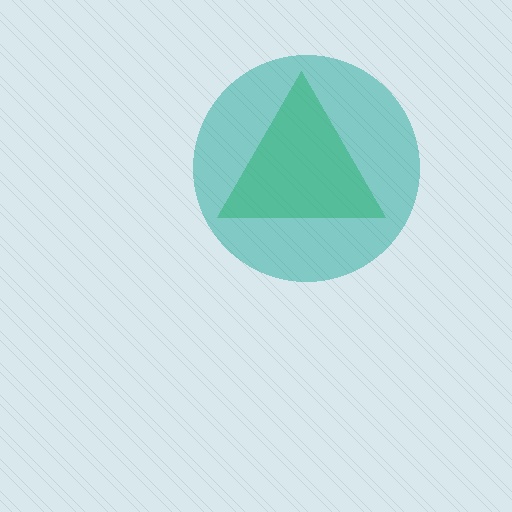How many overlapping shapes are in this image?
There are 2 overlapping shapes in the image.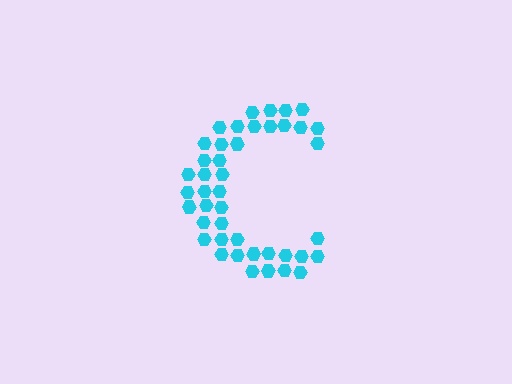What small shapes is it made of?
It is made of small hexagons.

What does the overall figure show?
The overall figure shows the letter C.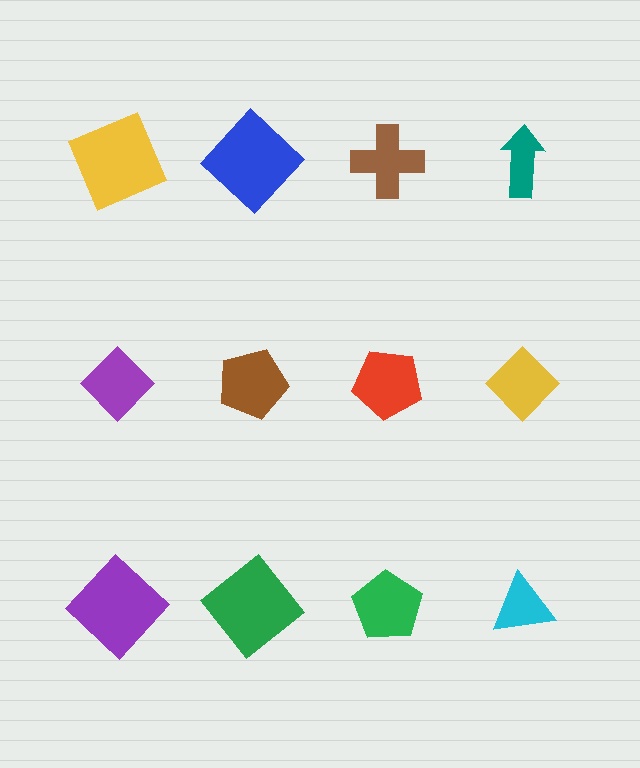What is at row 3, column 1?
A purple diamond.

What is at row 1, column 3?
A brown cross.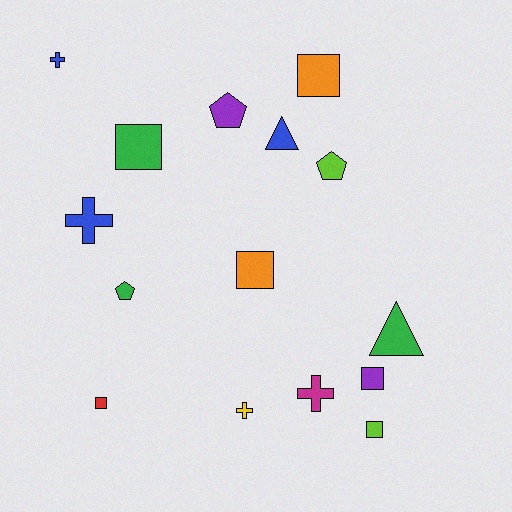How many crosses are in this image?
There are 4 crosses.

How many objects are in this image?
There are 15 objects.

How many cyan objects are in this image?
There are no cyan objects.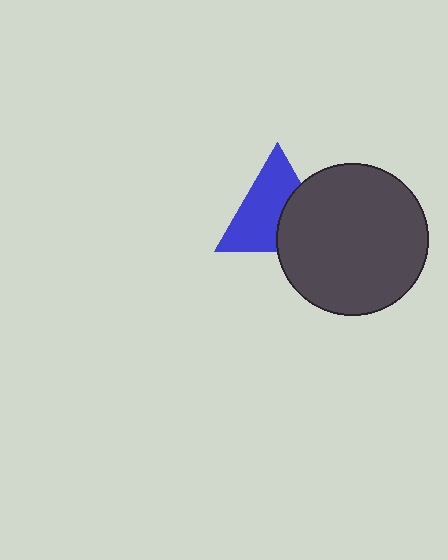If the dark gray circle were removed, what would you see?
You would see the complete blue triangle.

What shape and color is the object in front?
The object in front is a dark gray circle.